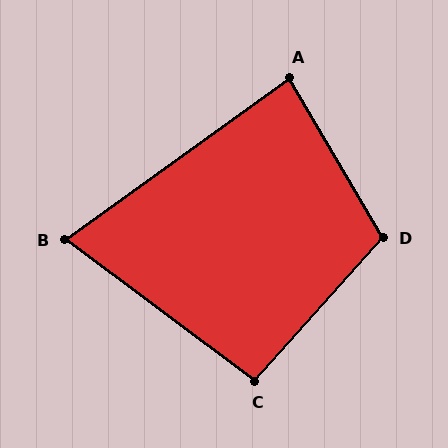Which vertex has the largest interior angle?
D, at approximately 108 degrees.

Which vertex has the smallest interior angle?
B, at approximately 72 degrees.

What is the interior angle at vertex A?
Approximately 85 degrees (acute).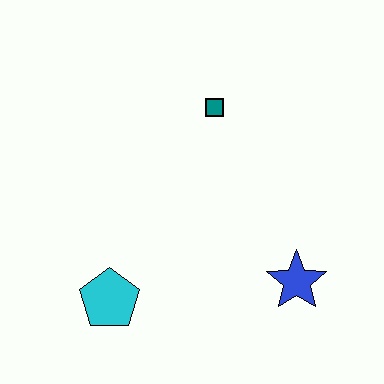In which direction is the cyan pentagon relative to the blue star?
The cyan pentagon is to the left of the blue star.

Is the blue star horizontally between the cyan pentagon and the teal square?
No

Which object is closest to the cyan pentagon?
The blue star is closest to the cyan pentagon.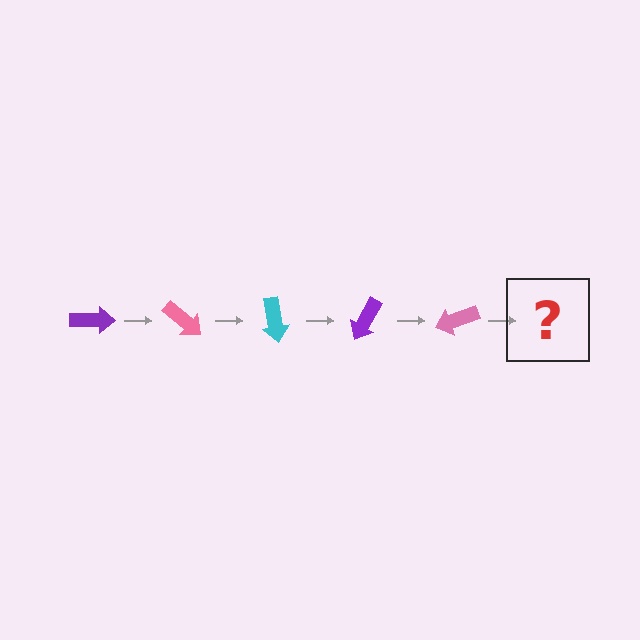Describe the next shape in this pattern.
It should be a cyan arrow, rotated 200 degrees from the start.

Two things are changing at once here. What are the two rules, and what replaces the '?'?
The two rules are that it rotates 40 degrees each step and the color cycles through purple, pink, and cyan. The '?' should be a cyan arrow, rotated 200 degrees from the start.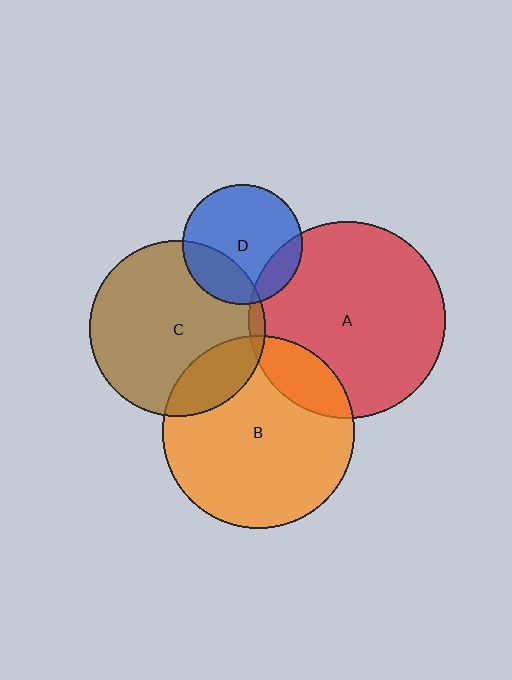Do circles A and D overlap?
Yes.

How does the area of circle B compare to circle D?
Approximately 2.6 times.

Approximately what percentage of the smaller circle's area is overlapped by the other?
Approximately 15%.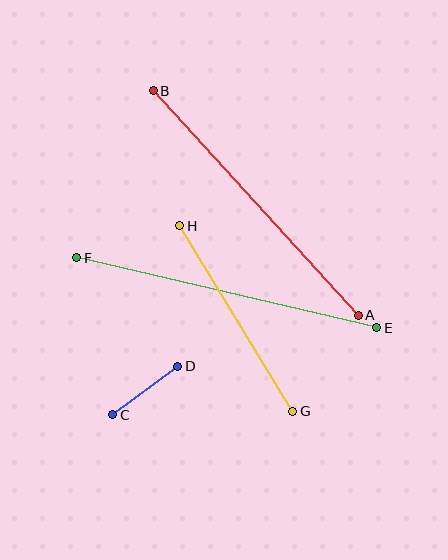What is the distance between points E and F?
The distance is approximately 308 pixels.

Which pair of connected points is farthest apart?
Points E and F are farthest apart.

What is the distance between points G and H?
The distance is approximately 217 pixels.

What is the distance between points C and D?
The distance is approximately 81 pixels.